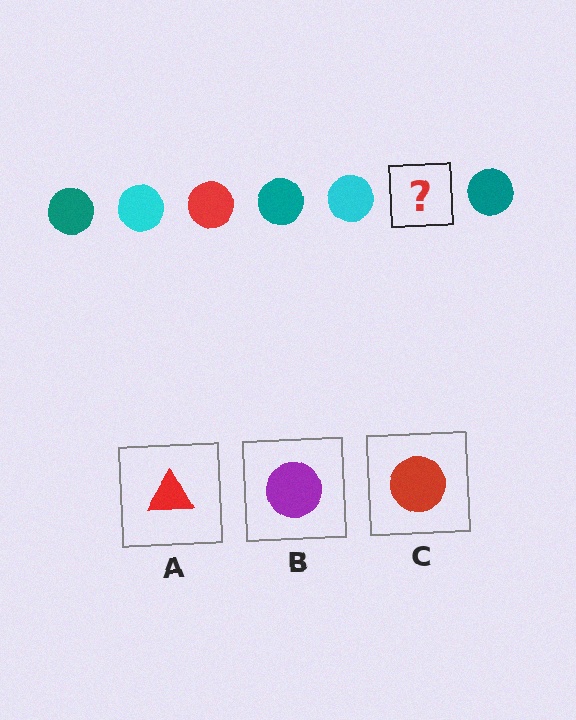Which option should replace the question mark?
Option C.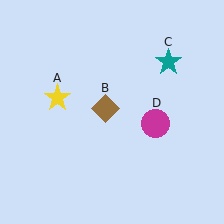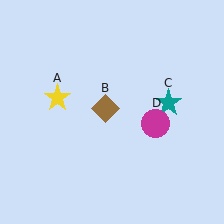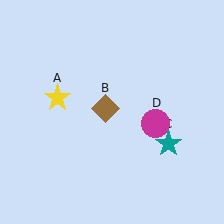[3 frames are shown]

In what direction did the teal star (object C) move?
The teal star (object C) moved down.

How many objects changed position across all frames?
1 object changed position: teal star (object C).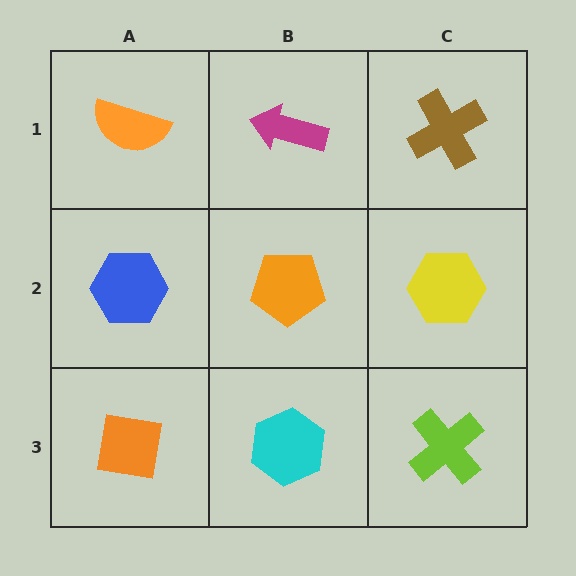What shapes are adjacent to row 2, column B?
A magenta arrow (row 1, column B), a cyan hexagon (row 3, column B), a blue hexagon (row 2, column A), a yellow hexagon (row 2, column C).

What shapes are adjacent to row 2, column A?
An orange semicircle (row 1, column A), an orange square (row 3, column A), an orange pentagon (row 2, column B).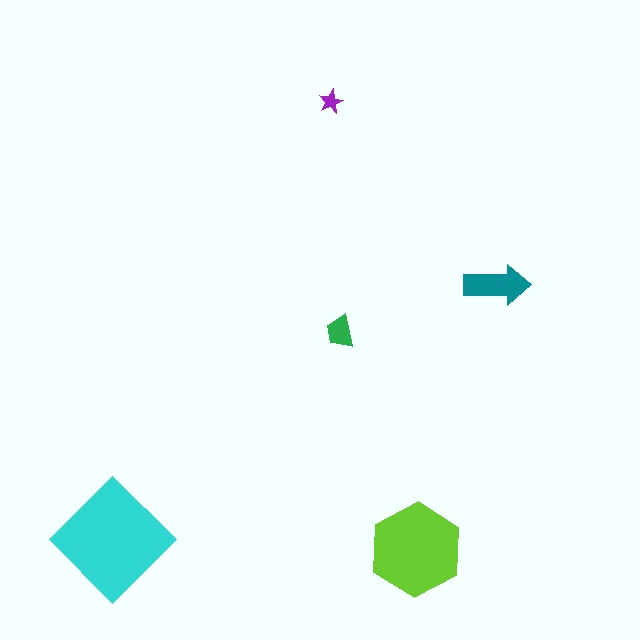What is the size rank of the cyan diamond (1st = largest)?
1st.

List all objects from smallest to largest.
The purple star, the green trapezoid, the teal arrow, the lime hexagon, the cyan diamond.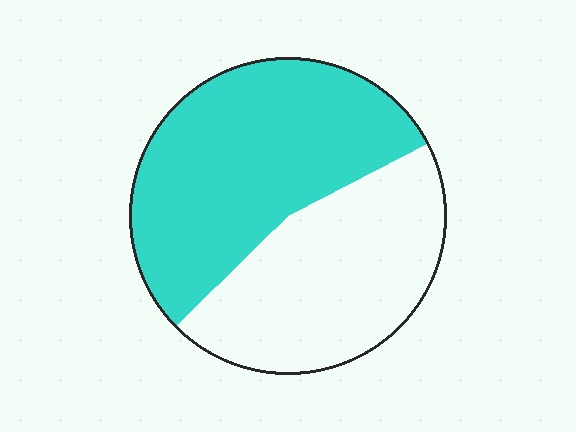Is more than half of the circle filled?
Yes.